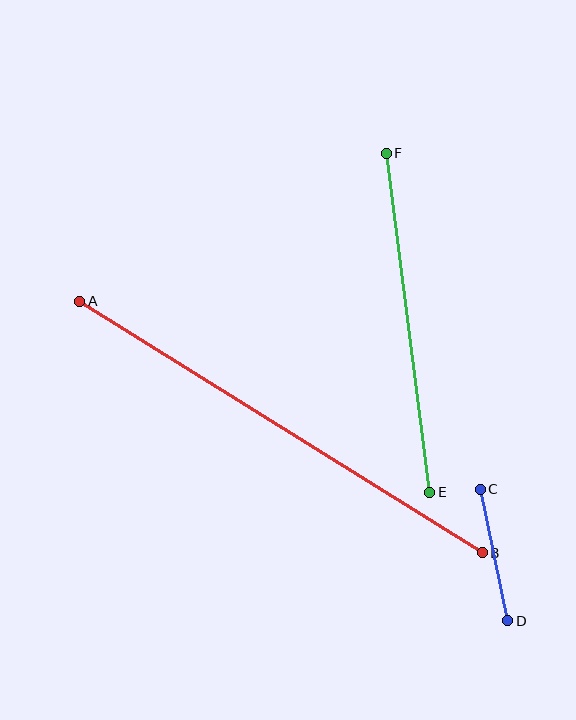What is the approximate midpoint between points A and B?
The midpoint is at approximately (281, 427) pixels.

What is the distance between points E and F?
The distance is approximately 342 pixels.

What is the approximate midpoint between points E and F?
The midpoint is at approximately (408, 323) pixels.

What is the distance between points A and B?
The distance is approximately 475 pixels.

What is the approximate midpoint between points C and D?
The midpoint is at approximately (494, 555) pixels.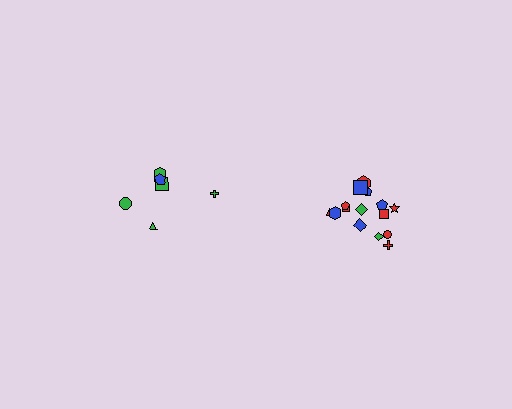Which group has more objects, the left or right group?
The right group.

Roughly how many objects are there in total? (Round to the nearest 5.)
Roughly 20 objects in total.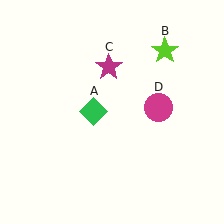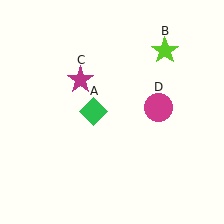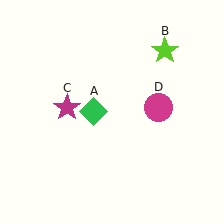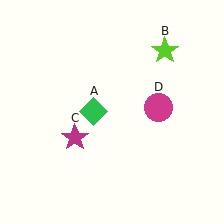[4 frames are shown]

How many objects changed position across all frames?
1 object changed position: magenta star (object C).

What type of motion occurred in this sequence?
The magenta star (object C) rotated counterclockwise around the center of the scene.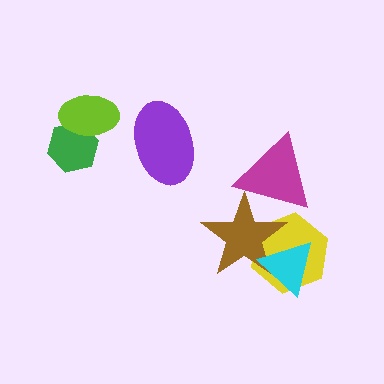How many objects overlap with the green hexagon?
1 object overlaps with the green hexagon.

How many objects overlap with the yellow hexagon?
2 objects overlap with the yellow hexagon.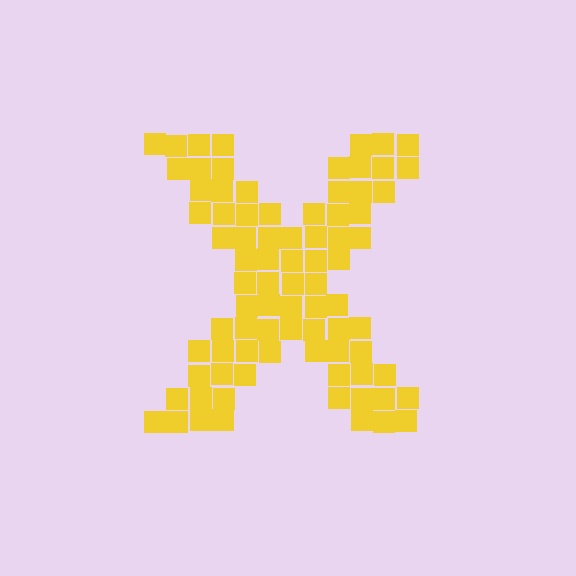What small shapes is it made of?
It is made of small squares.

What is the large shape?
The large shape is the letter X.